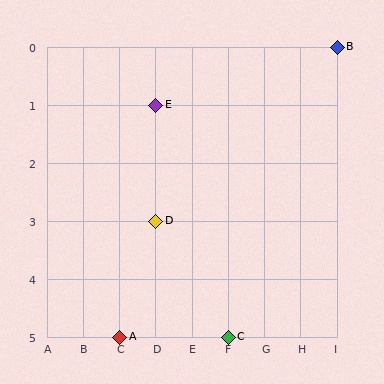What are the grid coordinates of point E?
Point E is at grid coordinates (D, 1).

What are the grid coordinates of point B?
Point B is at grid coordinates (I, 0).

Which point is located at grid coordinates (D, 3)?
Point D is at (D, 3).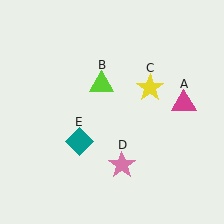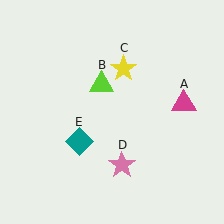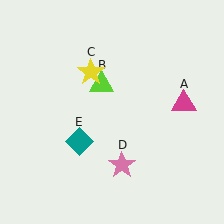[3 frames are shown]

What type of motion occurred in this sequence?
The yellow star (object C) rotated counterclockwise around the center of the scene.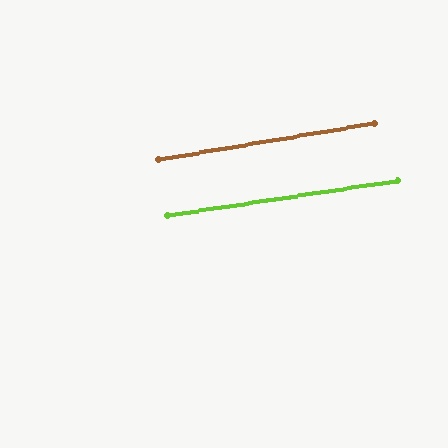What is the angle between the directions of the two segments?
Approximately 1 degree.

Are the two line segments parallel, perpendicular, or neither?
Parallel — their directions differ by only 1.1°.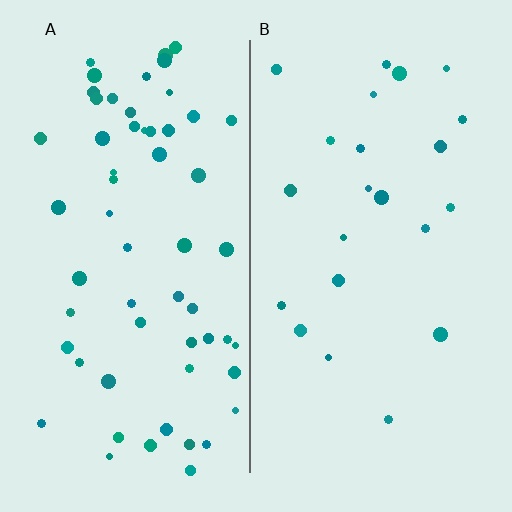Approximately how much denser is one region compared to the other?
Approximately 2.6× — region A over region B.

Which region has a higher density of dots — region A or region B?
A (the left).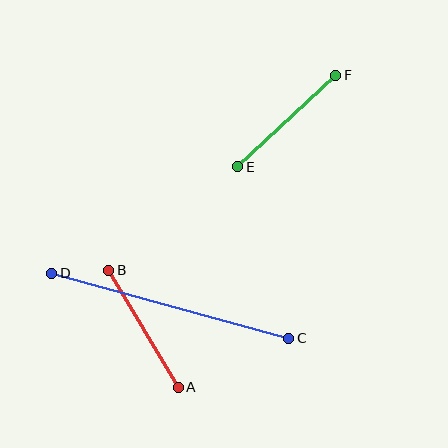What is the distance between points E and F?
The distance is approximately 134 pixels.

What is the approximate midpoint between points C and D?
The midpoint is at approximately (170, 306) pixels.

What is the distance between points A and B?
The distance is approximately 136 pixels.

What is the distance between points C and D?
The distance is approximately 246 pixels.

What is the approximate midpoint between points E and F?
The midpoint is at approximately (287, 121) pixels.